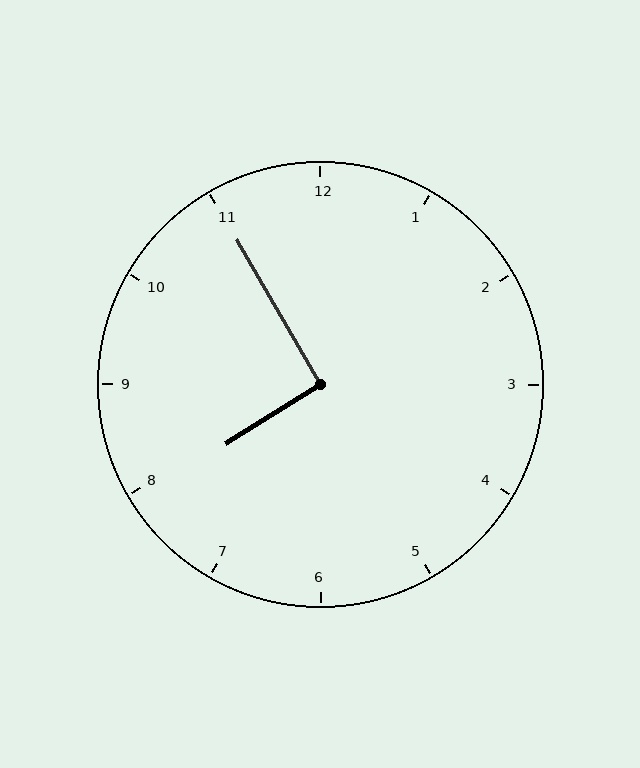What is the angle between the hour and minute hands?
Approximately 92 degrees.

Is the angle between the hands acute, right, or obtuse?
It is right.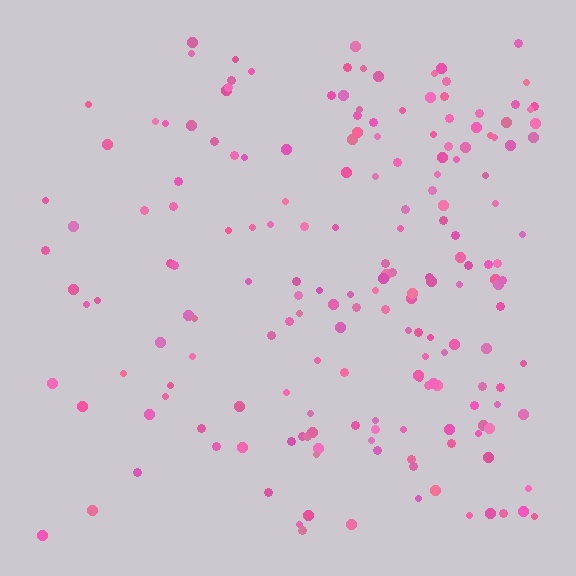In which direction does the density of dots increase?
From left to right, with the right side densest.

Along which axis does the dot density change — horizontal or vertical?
Horizontal.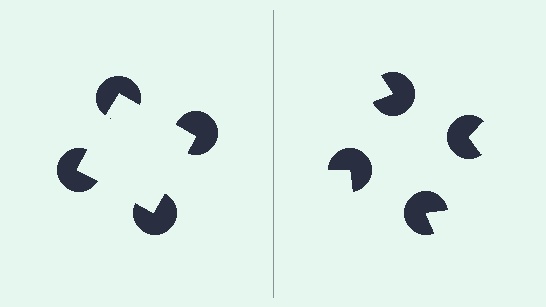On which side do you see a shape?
An illusory square appears on the left side. On the right side the wedge cuts are rotated, so no coherent shape forms.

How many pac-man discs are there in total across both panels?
8 — 4 on each side.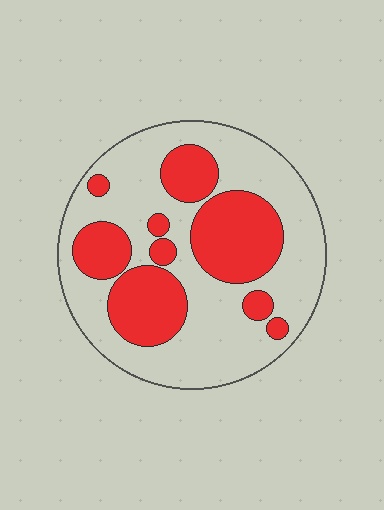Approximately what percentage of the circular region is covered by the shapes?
Approximately 35%.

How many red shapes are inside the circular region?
9.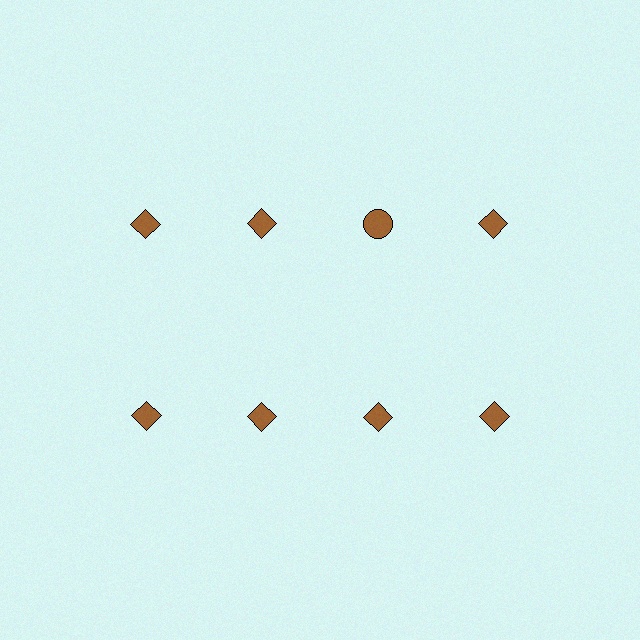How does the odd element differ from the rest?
It has a different shape: circle instead of diamond.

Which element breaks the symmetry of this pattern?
The brown circle in the top row, center column breaks the symmetry. All other shapes are brown diamonds.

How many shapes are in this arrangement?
There are 8 shapes arranged in a grid pattern.